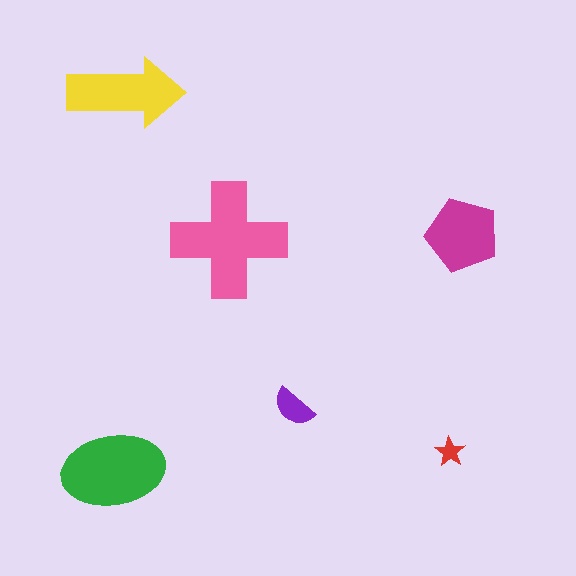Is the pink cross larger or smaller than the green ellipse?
Larger.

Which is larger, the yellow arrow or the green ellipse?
The green ellipse.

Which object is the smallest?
The red star.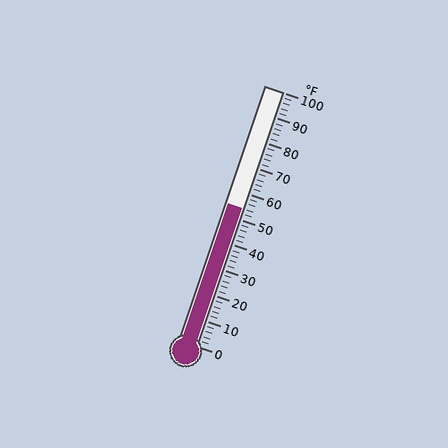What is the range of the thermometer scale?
The thermometer scale ranges from 0°F to 100°F.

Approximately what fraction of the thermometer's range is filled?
The thermometer is filled to approximately 55% of its range.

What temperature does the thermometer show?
The thermometer shows approximately 54°F.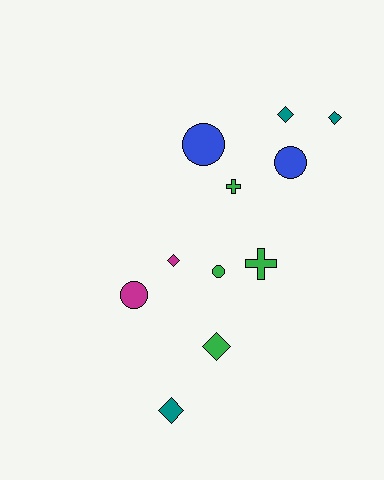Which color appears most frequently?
Green, with 4 objects.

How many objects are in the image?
There are 11 objects.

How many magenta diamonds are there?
There is 1 magenta diamond.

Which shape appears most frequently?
Diamond, with 5 objects.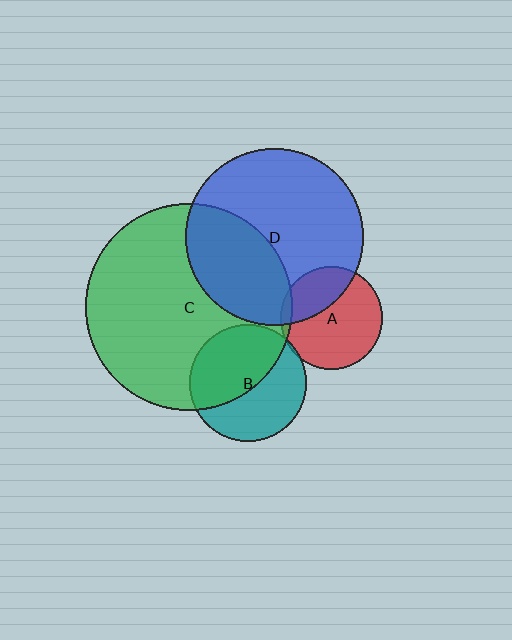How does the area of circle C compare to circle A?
Approximately 4.1 times.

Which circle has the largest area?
Circle C (green).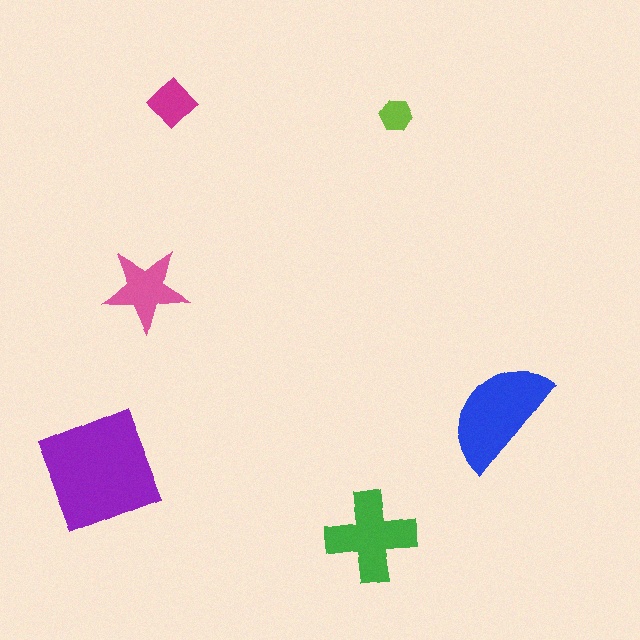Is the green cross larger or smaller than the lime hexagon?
Larger.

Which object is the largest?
The purple square.